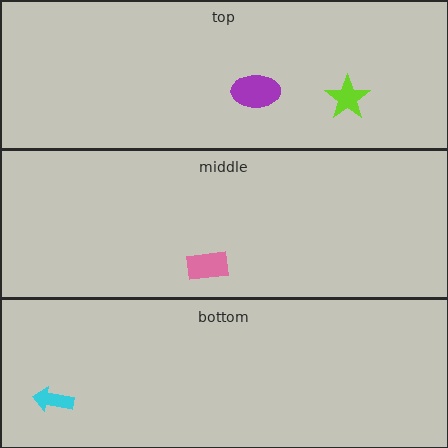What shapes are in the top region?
The purple ellipse, the lime star.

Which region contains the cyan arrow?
The bottom region.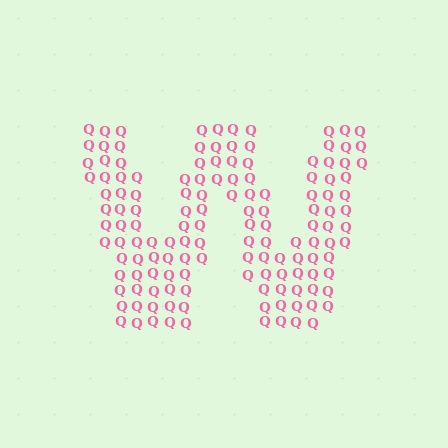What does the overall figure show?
The overall figure shows the letter W.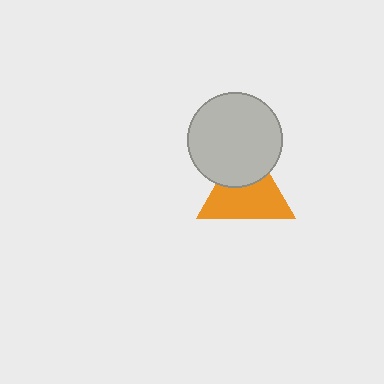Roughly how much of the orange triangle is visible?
About half of it is visible (roughly 65%).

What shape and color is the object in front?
The object in front is a light gray circle.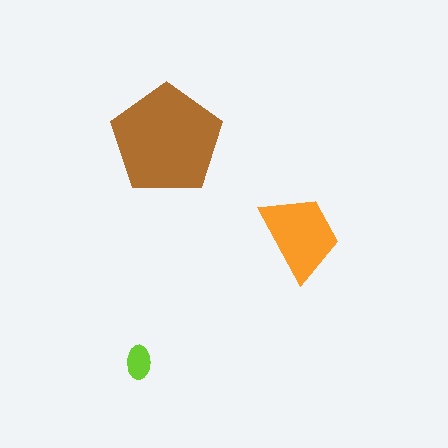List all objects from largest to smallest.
The brown pentagon, the orange trapezoid, the lime ellipse.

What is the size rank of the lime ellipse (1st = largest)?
3rd.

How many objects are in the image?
There are 3 objects in the image.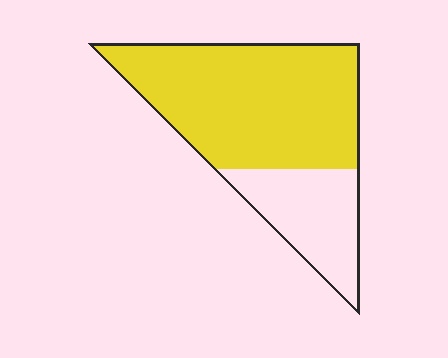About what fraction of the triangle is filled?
About three quarters (3/4).